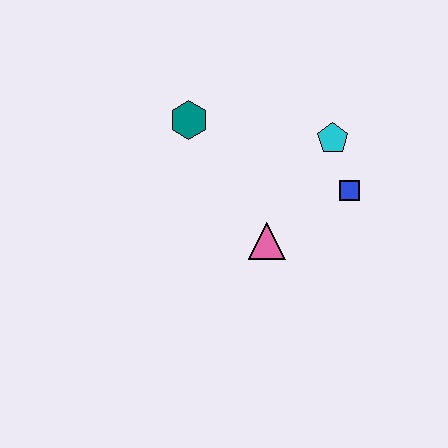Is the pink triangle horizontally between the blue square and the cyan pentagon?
No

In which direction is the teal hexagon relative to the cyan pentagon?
The teal hexagon is to the left of the cyan pentagon.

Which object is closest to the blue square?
The cyan pentagon is closest to the blue square.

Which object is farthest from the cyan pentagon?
The teal hexagon is farthest from the cyan pentagon.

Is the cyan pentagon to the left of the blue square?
Yes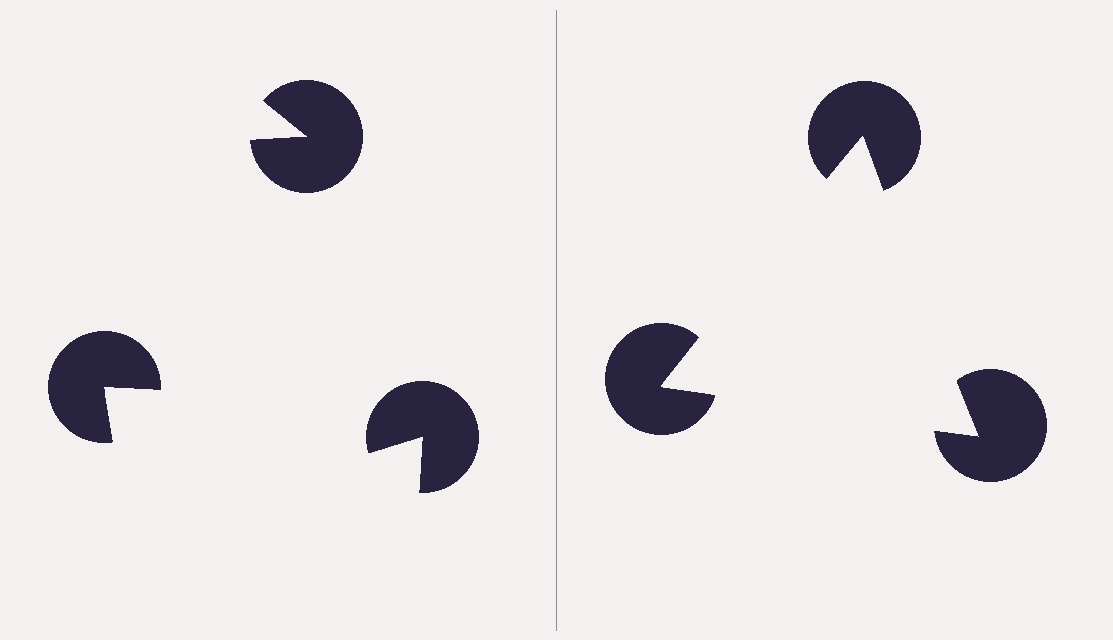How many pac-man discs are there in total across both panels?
6 — 3 on each side.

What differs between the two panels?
The pac-man discs are positioned identically on both sides; only the wedge orientations differ. On the right they align to a triangle; on the left they are misaligned.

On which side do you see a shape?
An illusory triangle appears on the right side. On the left side the wedge cuts are rotated, so no coherent shape forms.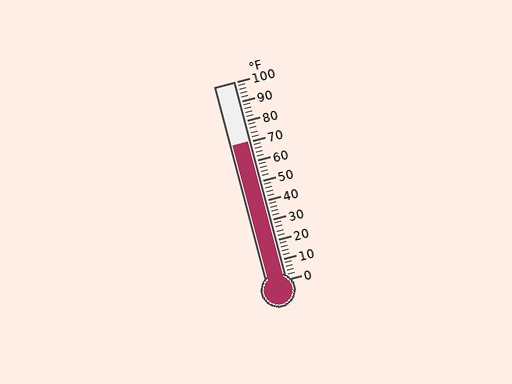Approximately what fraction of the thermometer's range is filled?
The thermometer is filled to approximately 70% of its range.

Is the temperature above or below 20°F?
The temperature is above 20°F.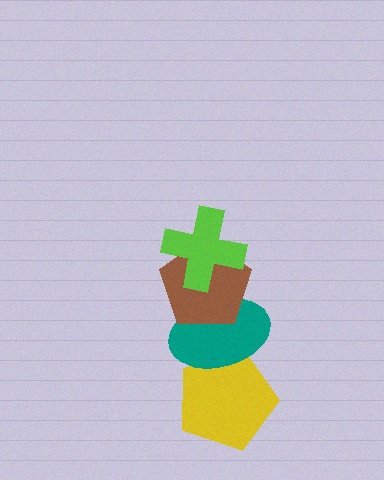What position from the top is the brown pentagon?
The brown pentagon is 2nd from the top.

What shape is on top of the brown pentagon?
The lime cross is on top of the brown pentagon.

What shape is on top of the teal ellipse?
The brown pentagon is on top of the teal ellipse.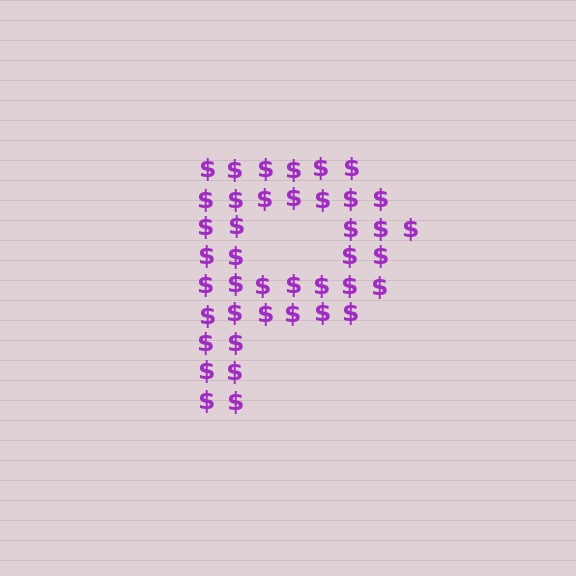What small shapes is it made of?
It is made of small dollar signs.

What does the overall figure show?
The overall figure shows the letter P.